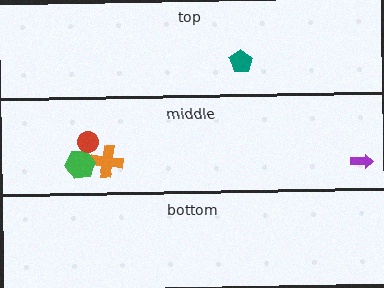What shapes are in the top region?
The teal pentagon.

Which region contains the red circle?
The middle region.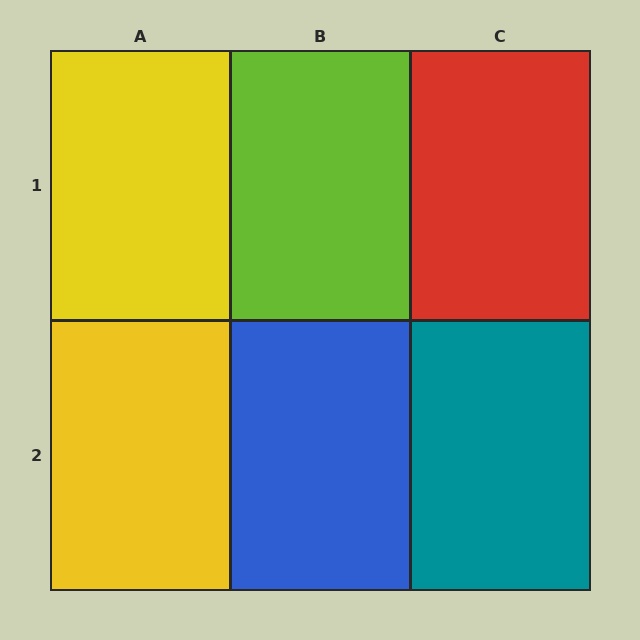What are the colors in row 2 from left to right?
Yellow, blue, teal.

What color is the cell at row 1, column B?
Lime.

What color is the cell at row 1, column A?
Yellow.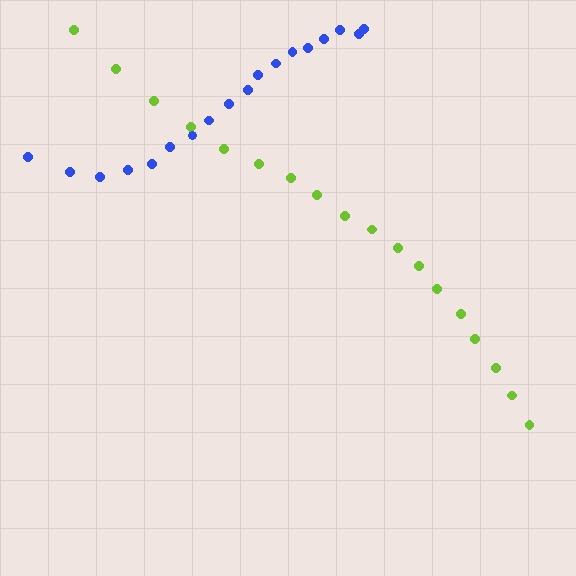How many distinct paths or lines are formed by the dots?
There are 2 distinct paths.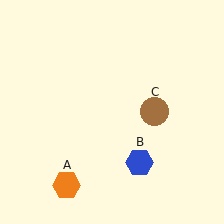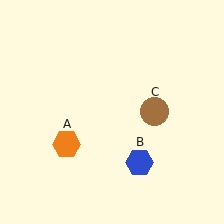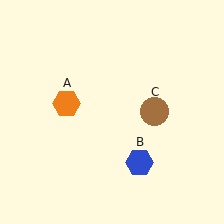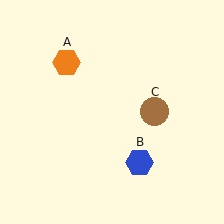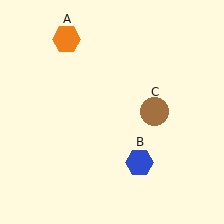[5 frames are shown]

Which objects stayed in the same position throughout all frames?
Blue hexagon (object B) and brown circle (object C) remained stationary.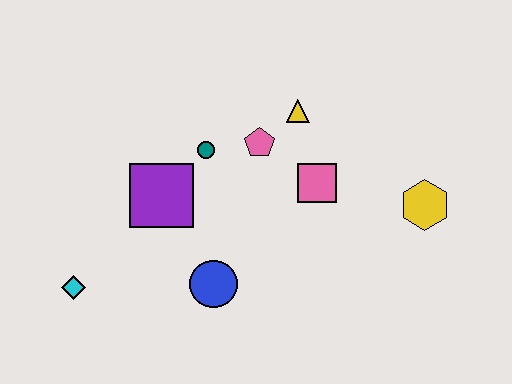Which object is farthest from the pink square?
The cyan diamond is farthest from the pink square.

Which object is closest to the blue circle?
The purple square is closest to the blue circle.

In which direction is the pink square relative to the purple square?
The pink square is to the right of the purple square.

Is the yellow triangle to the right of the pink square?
No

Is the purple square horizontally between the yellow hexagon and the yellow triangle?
No